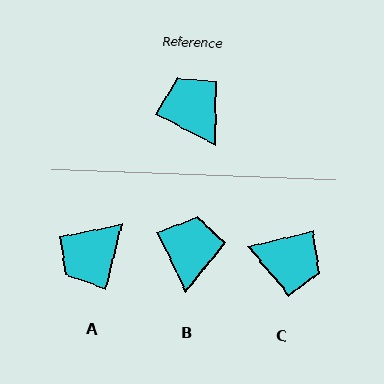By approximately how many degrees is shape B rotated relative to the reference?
Approximately 37 degrees clockwise.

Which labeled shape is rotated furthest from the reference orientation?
C, about 139 degrees away.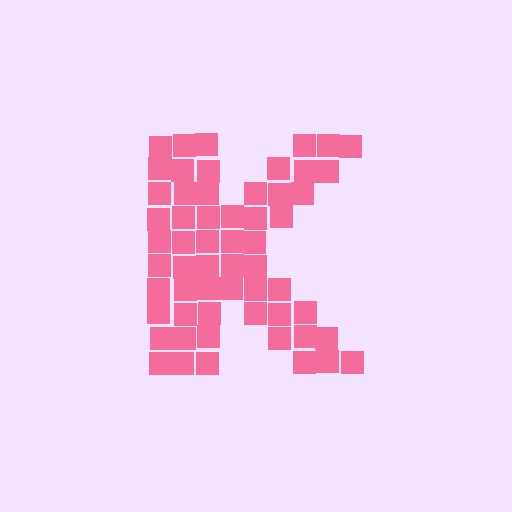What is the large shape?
The large shape is the letter K.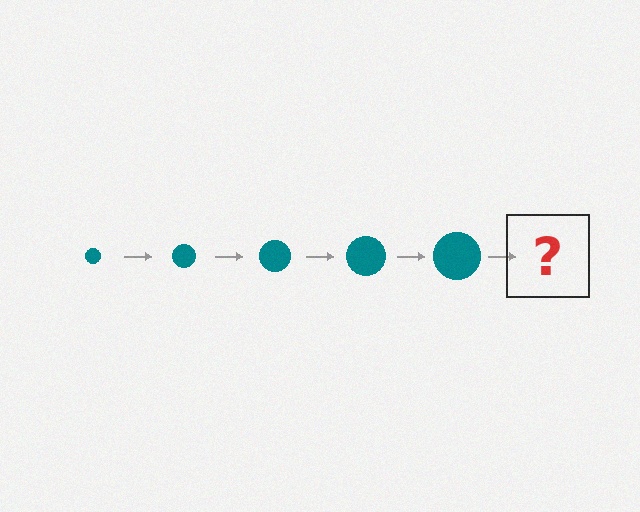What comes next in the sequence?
The next element should be a teal circle, larger than the previous one.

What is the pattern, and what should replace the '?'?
The pattern is that the circle gets progressively larger each step. The '?' should be a teal circle, larger than the previous one.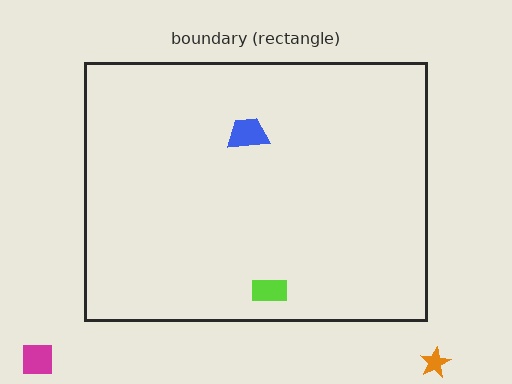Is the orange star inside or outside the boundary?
Outside.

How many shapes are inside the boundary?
2 inside, 2 outside.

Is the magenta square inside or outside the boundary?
Outside.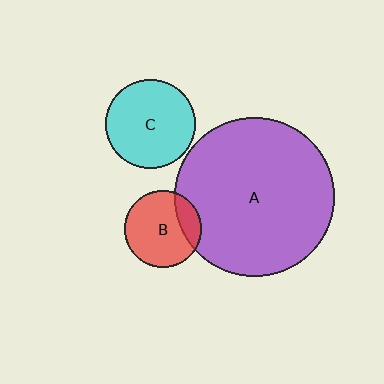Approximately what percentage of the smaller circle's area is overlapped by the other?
Approximately 20%.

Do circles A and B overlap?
Yes.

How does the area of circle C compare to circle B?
Approximately 1.3 times.